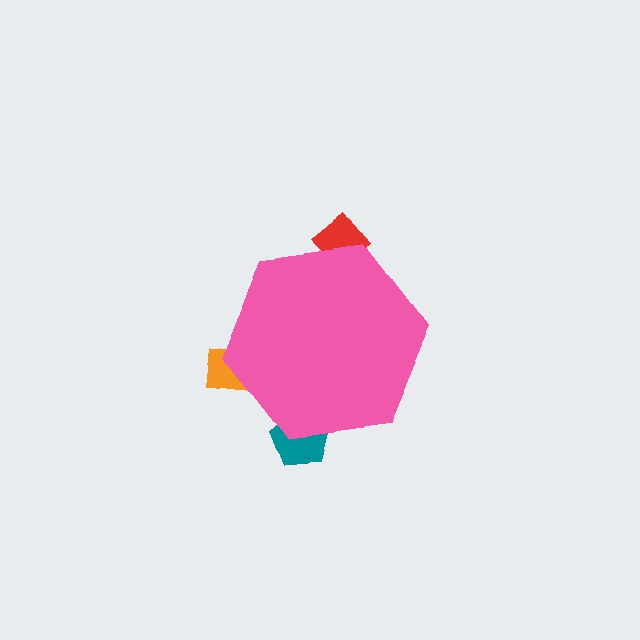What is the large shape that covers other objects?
A pink hexagon.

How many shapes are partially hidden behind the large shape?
3 shapes are partially hidden.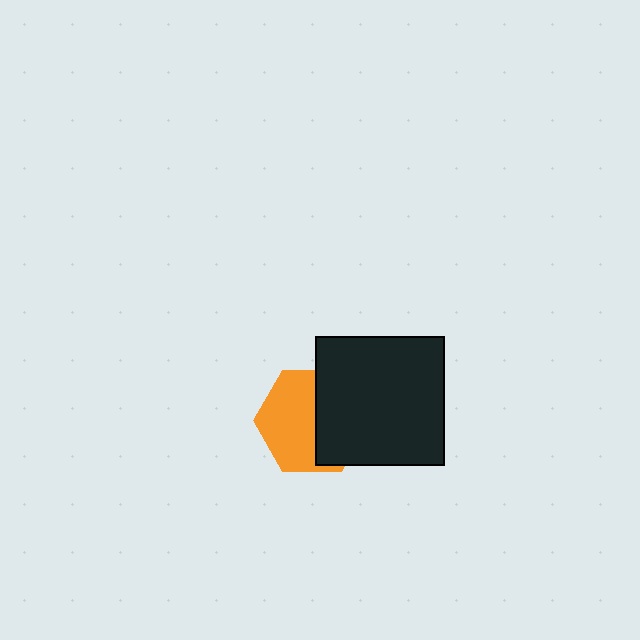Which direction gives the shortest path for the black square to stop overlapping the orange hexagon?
Moving right gives the shortest separation.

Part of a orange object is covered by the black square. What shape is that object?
It is a hexagon.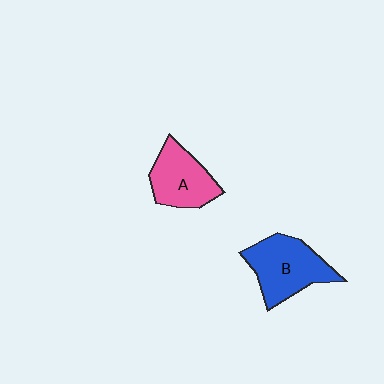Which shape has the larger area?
Shape B (blue).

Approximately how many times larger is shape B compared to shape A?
Approximately 1.2 times.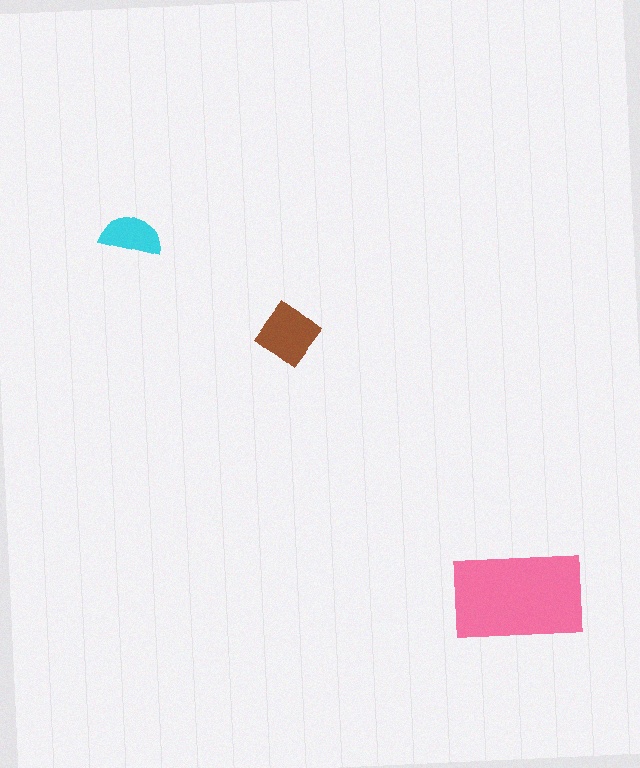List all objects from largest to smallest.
The pink rectangle, the brown diamond, the cyan semicircle.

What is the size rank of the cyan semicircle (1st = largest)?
3rd.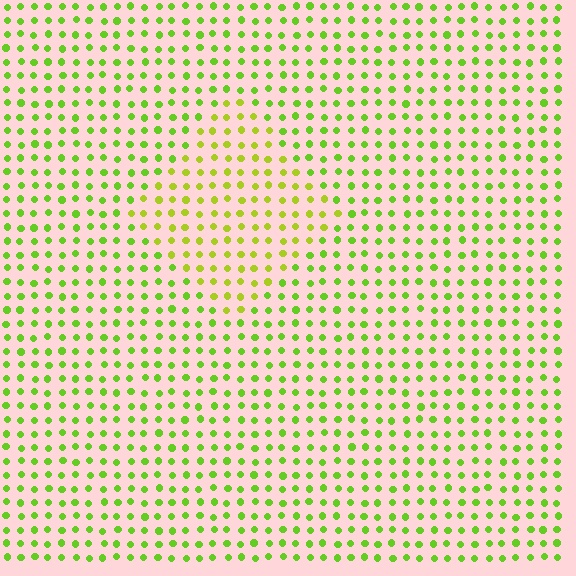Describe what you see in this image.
The image is filled with small lime elements in a uniform arrangement. A diamond-shaped region is visible where the elements are tinted to a slightly different hue, forming a subtle color boundary.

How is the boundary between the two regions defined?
The boundary is defined purely by a slight shift in hue (about 24 degrees). Spacing, size, and orientation are identical on both sides.